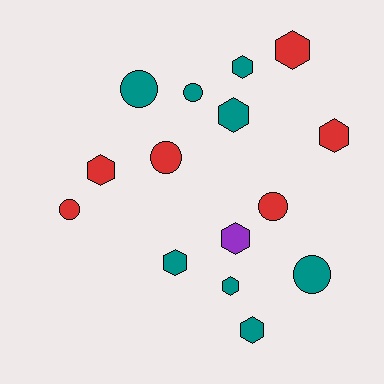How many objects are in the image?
There are 15 objects.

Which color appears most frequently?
Teal, with 8 objects.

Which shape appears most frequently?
Hexagon, with 9 objects.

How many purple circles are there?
There are no purple circles.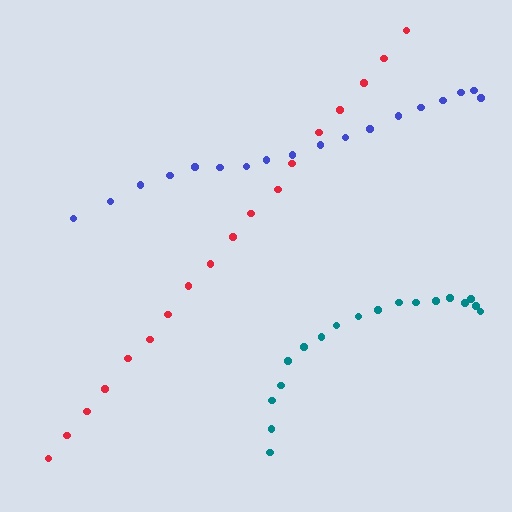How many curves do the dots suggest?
There are 3 distinct paths.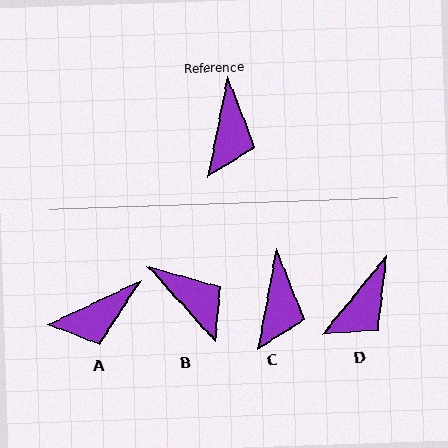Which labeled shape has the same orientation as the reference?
C.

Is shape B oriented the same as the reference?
No, it is off by about 53 degrees.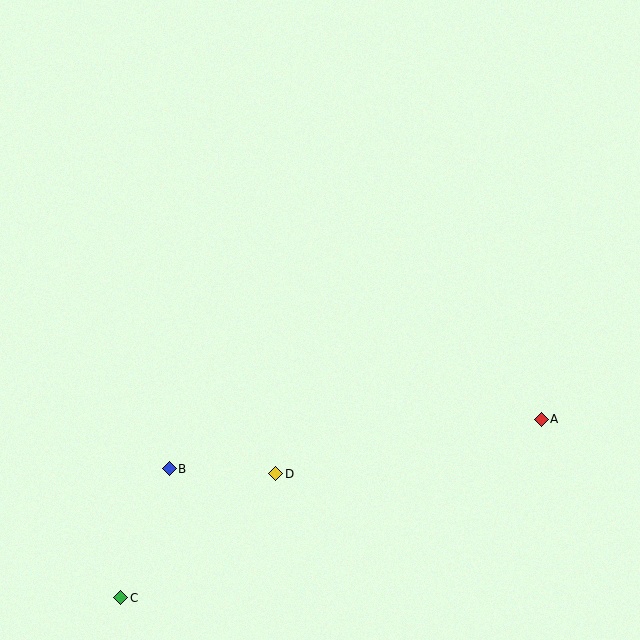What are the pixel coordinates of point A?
Point A is at (541, 419).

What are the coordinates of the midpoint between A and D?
The midpoint between A and D is at (408, 446).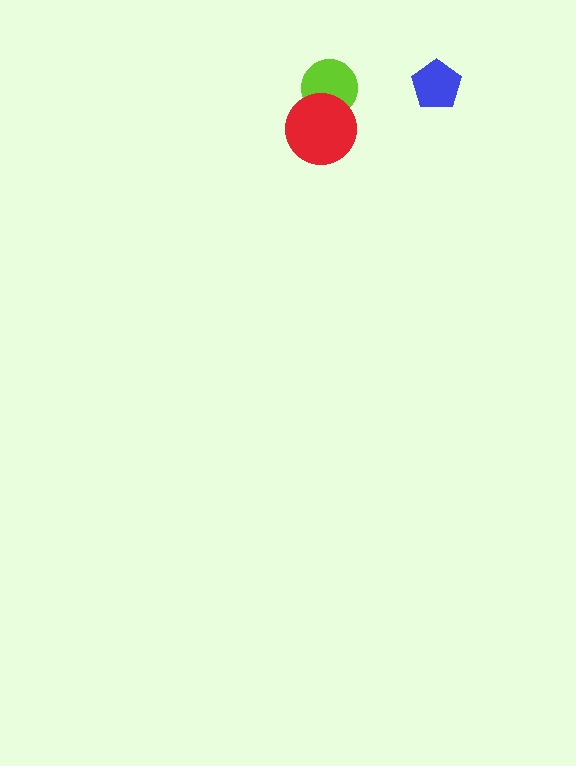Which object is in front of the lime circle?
The red circle is in front of the lime circle.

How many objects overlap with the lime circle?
1 object overlaps with the lime circle.